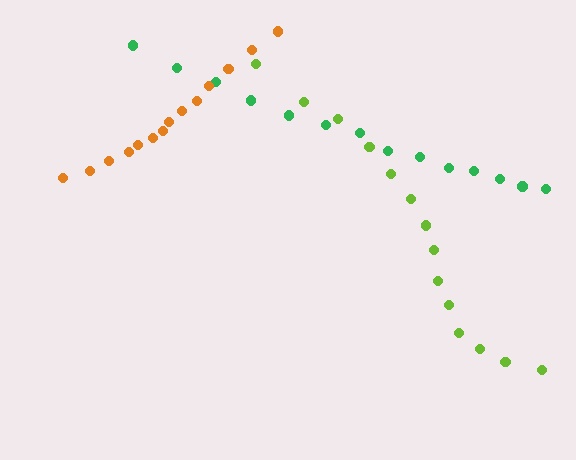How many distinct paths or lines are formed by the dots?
There are 3 distinct paths.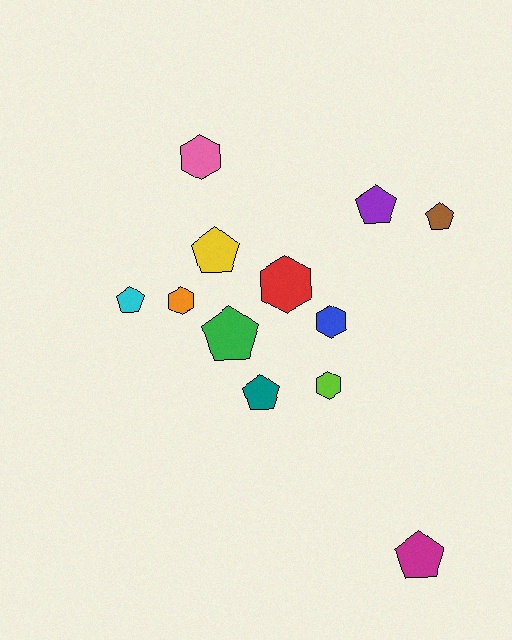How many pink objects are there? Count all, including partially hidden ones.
There is 1 pink object.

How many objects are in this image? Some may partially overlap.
There are 12 objects.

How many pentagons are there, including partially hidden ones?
There are 7 pentagons.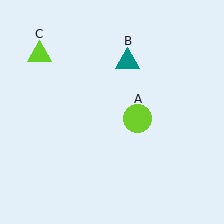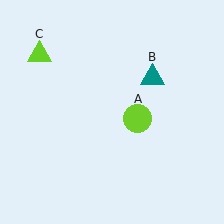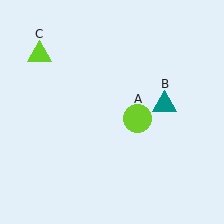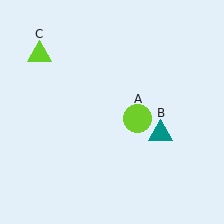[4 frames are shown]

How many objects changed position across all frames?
1 object changed position: teal triangle (object B).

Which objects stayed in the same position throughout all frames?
Lime circle (object A) and lime triangle (object C) remained stationary.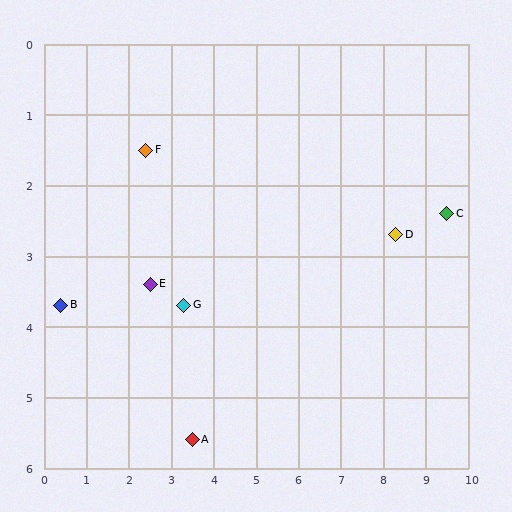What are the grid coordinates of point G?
Point G is at approximately (3.3, 3.7).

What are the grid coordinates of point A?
Point A is at approximately (3.5, 5.6).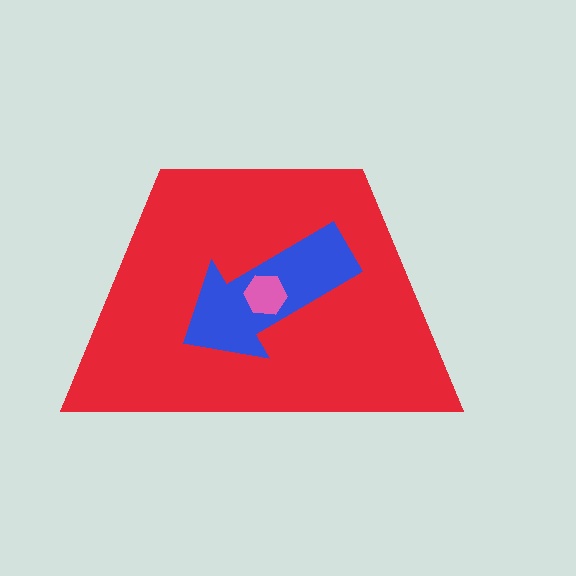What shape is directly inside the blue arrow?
The pink hexagon.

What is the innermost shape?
The pink hexagon.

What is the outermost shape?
The red trapezoid.